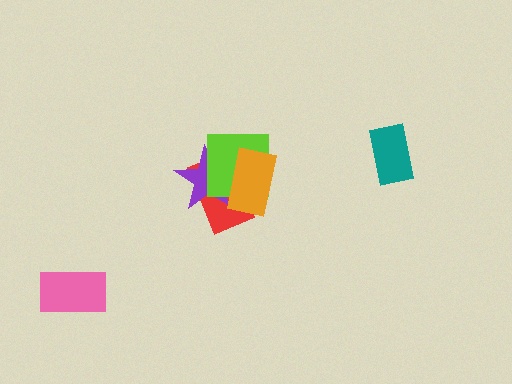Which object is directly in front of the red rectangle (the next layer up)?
The purple star is directly in front of the red rectangle.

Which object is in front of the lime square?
The orange rectangle is in front of the lime square.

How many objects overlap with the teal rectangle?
0 objects overlap with the teal rectangle.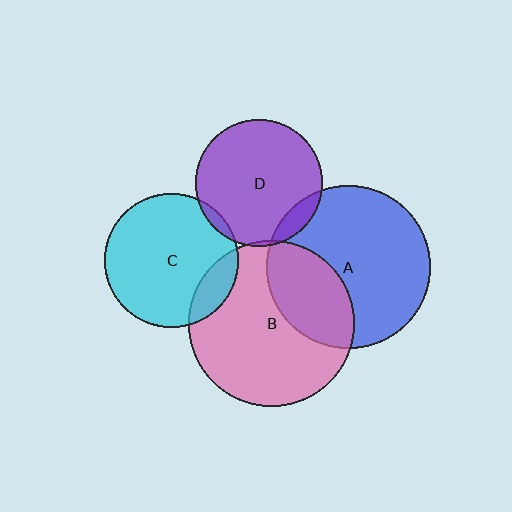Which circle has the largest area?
Circle B (pink).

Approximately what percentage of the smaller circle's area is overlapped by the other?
Approximately 5%.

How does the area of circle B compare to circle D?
Approximately 1.7 times.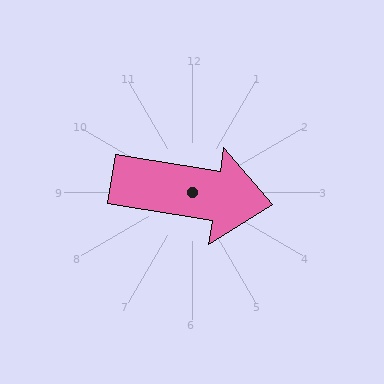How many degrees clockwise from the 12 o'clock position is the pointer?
Approximately 99 degrees.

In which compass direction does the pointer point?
East.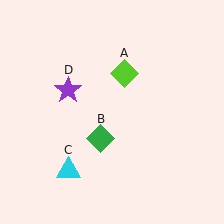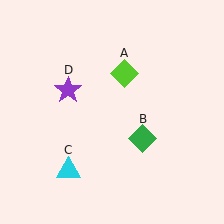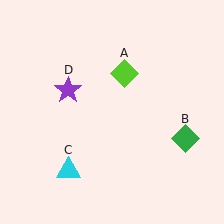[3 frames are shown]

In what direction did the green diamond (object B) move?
The green diamond (object B) moved right.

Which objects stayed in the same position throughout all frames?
Lime diamond (object A) and cyan triangle (object C) and purple star (object D) remained stationary.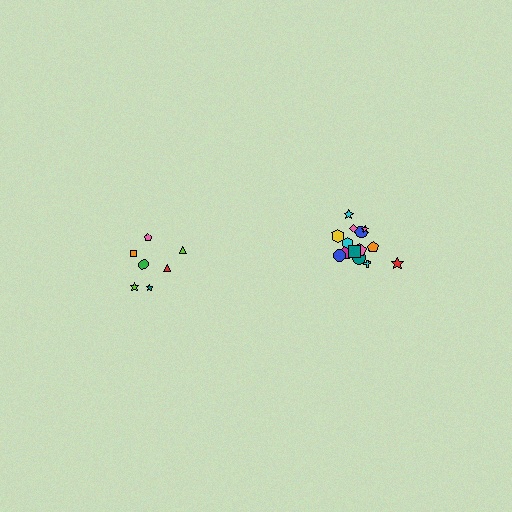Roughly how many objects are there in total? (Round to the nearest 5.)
Roughly 20 objects in total.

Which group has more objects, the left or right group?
The right group.